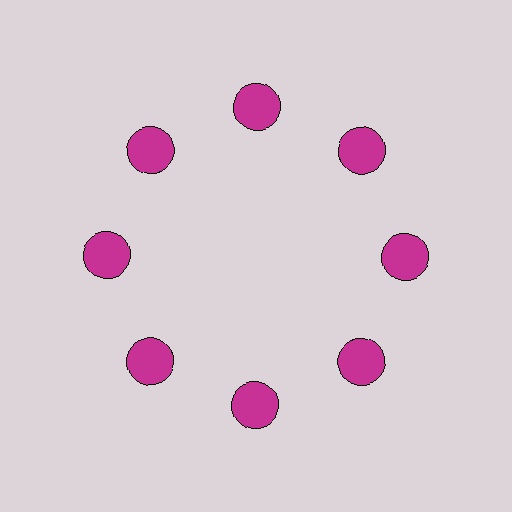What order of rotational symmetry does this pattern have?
This pattern has 8-fold rotational symmetry.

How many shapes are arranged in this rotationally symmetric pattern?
There are 8 shapes, arranged in 8 groups of 1.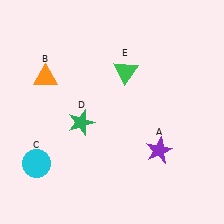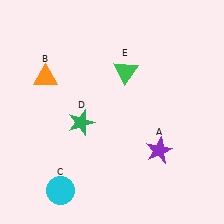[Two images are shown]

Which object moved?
The cyan circle (C) moved down.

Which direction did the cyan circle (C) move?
The cyan circle (C) moved down.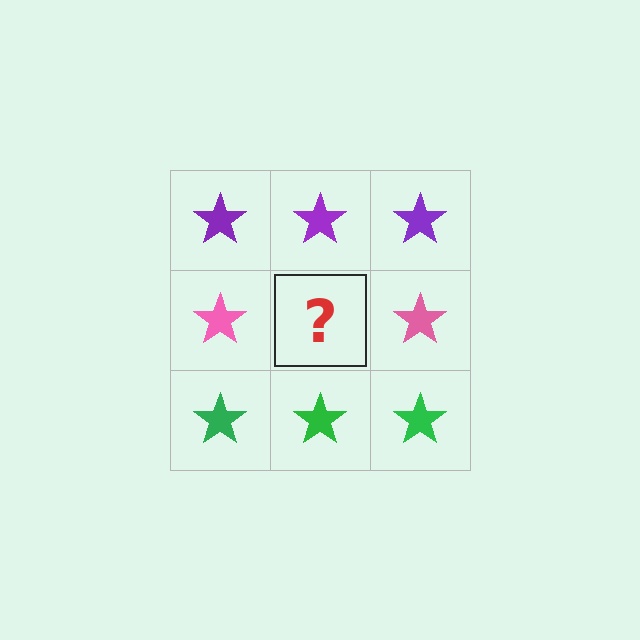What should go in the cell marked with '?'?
The missing cell should contain a pink star.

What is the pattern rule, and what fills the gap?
The rule is that each row has a consistent color. The gap should be filled with a pink star.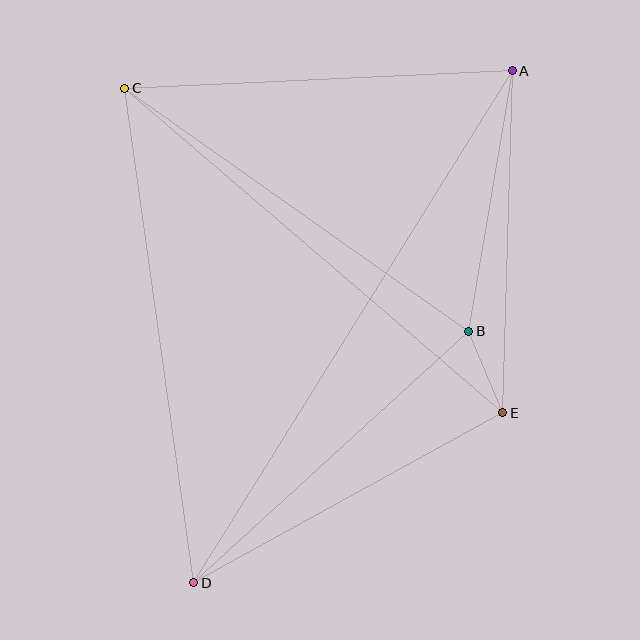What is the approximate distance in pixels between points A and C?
The distance between A and C is approximately 388 pixels.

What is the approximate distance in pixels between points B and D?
The distance between B and D is approximately 373 pixels.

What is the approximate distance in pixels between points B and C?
The distance between B and C is approximately 422 pixels.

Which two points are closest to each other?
Points B and E are closest to each other.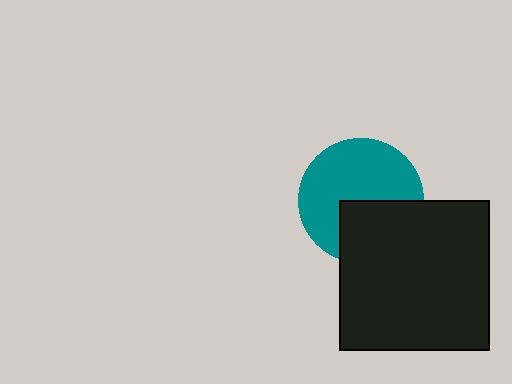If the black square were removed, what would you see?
You would see the complete teal circle.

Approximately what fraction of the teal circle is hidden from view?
Roughly 36% of the teal circle is hidden behind the black square.